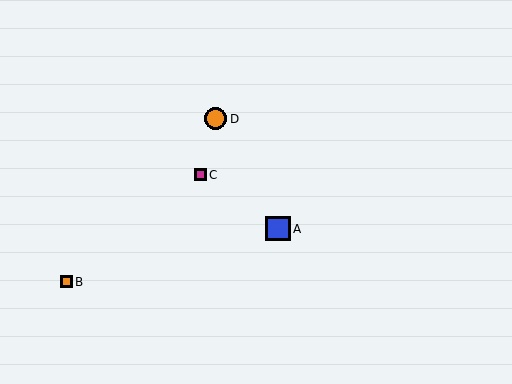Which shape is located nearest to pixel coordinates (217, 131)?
The orange circle (labeled D) at (216, 119) is nearest to that location.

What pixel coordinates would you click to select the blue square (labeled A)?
Click at (278, 229) to select the blue square A.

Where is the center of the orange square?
The center of the orange square is at (66, 282).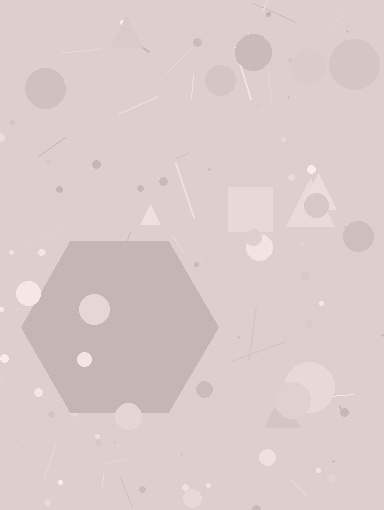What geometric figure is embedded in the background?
A hexagon is embedded in the background.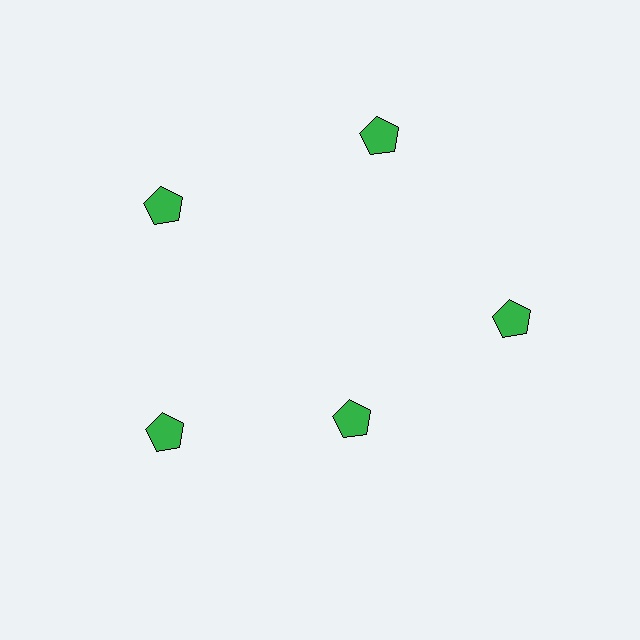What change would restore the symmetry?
The symmetry would be restored by moving it outward, back onto the ring so that all 5 pentagons sit at equal angles and equal distance from the center.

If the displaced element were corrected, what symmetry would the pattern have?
It would have 5-fold rotational symmetry — the pattern would map onto itself every 72 degrees.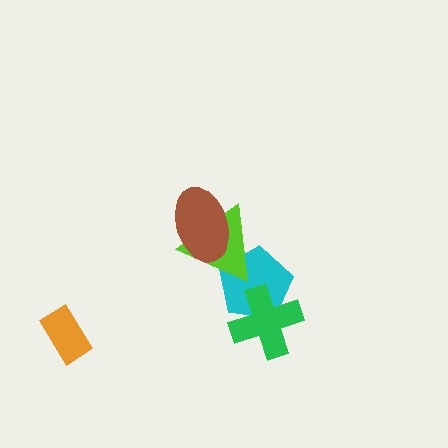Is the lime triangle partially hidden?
Yes, it is partially covered by another shape.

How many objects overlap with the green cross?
1 object overlaps with the green cross.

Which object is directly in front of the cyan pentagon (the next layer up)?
The lime triangle is directly in front of the cyan pentagon.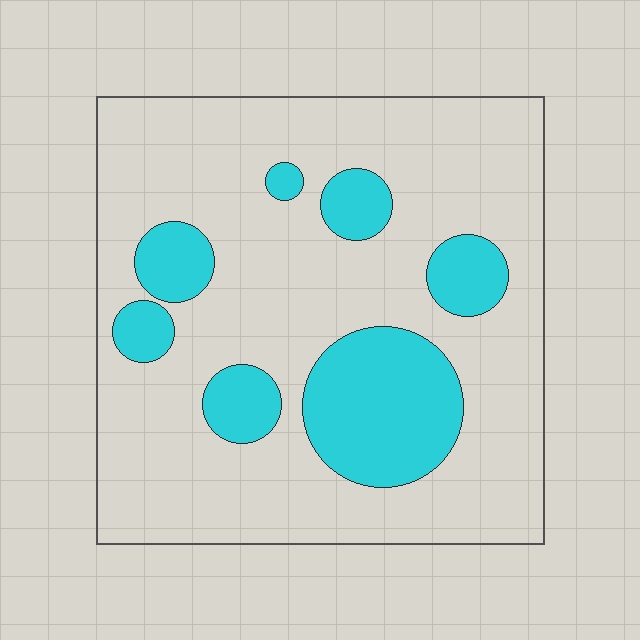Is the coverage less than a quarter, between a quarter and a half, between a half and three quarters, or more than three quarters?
Less than a quarter.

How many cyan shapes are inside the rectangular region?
7.